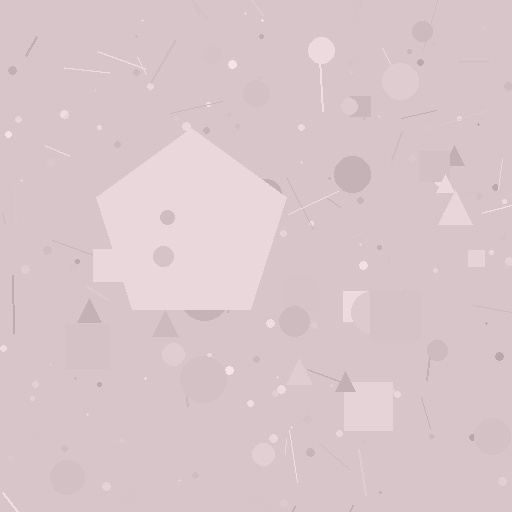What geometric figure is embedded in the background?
A pentagon is embedded in the background.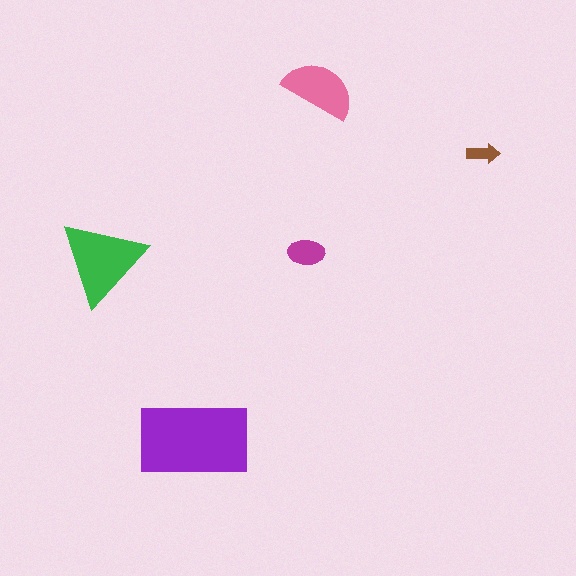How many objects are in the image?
There are 5 objects in the image.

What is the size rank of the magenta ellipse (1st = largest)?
4th.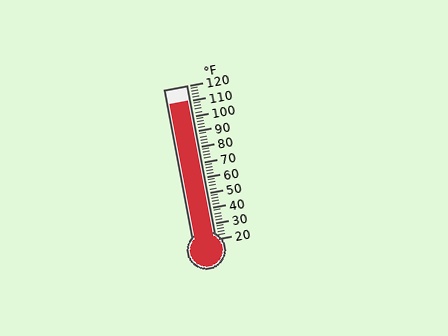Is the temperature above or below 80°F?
The temperature is above 80°F.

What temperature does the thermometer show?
The thermometer shows approximately 110°F.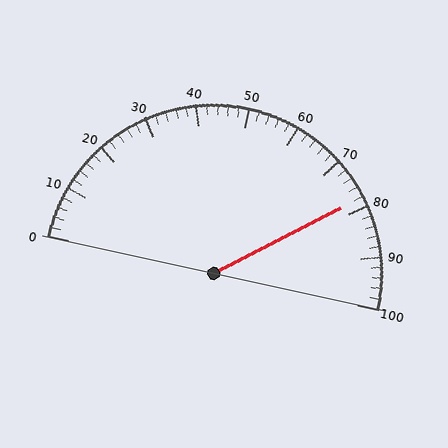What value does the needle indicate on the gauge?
The needle indicates approximately 78.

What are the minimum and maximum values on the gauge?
The gauge ranges from 0 to 100.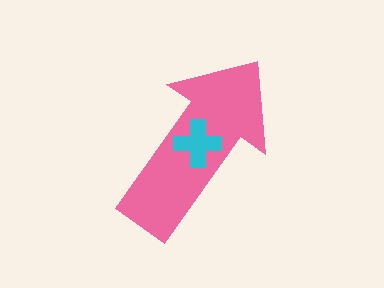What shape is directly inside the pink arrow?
The cyan cross.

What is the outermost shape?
The pink arrow.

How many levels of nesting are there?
2.